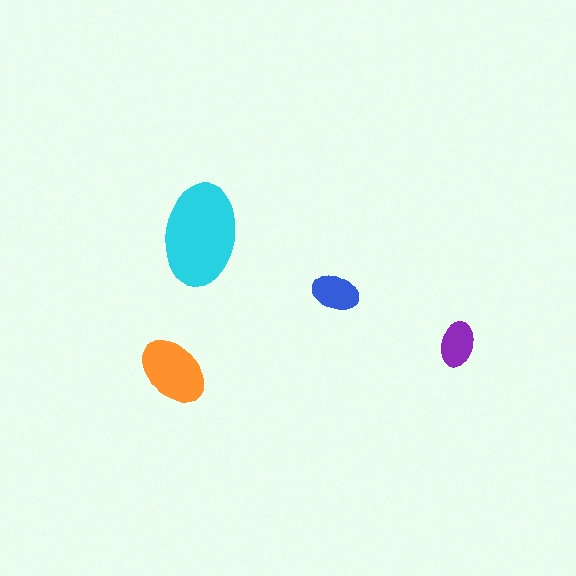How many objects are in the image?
There are 4 objects in the image.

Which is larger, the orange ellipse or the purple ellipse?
The orange one.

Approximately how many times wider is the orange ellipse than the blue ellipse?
About 1.5 times wider.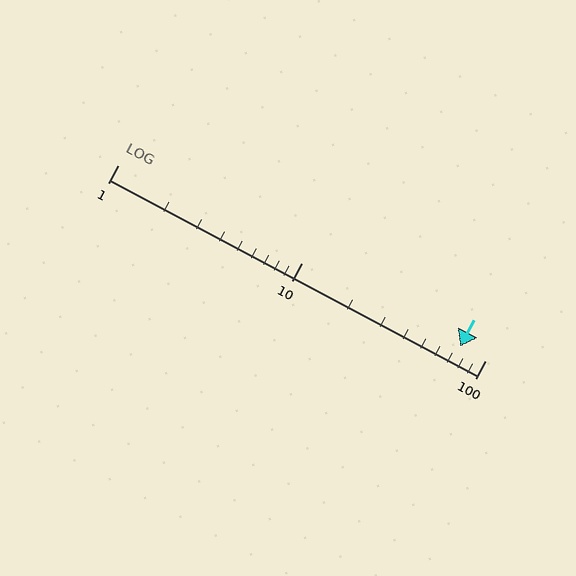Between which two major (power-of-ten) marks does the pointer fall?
The pointer is between 10 and 100.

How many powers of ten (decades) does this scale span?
The scale spans 2 decades, from 1 to 100.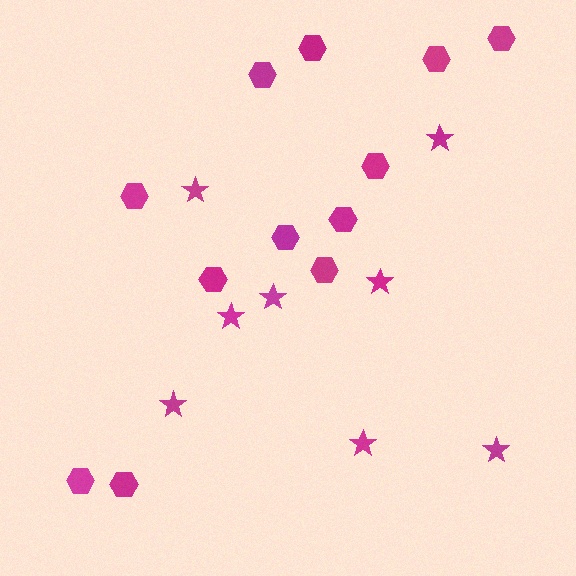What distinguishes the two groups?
There are 2 groups: one group of hexagons (12) and one group of stars (8).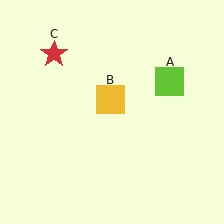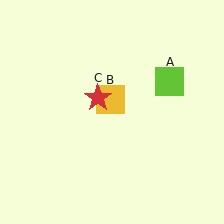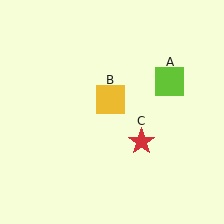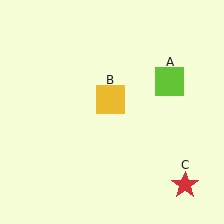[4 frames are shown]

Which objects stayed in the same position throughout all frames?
Lime square (object A) and yellow square (object B) remained stationary.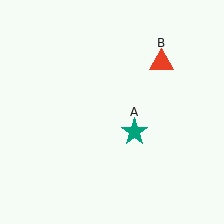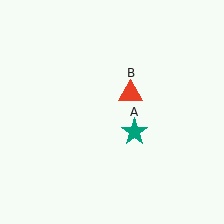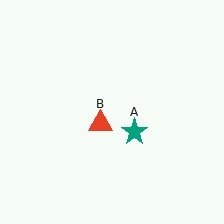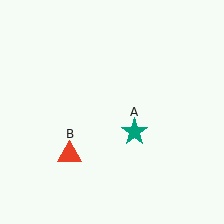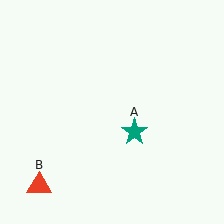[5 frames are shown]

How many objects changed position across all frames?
1 object changed position: red triangle (object B).